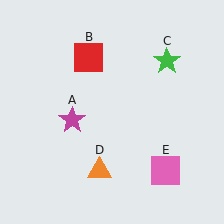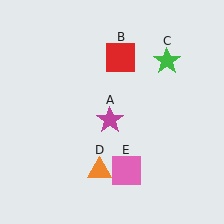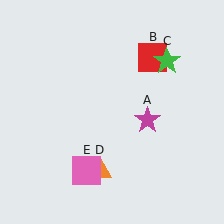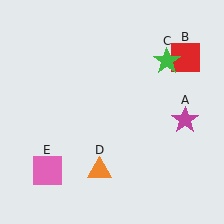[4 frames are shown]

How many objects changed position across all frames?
3 objects changed position: magenta star (object A), red square (object B), pink square (object E).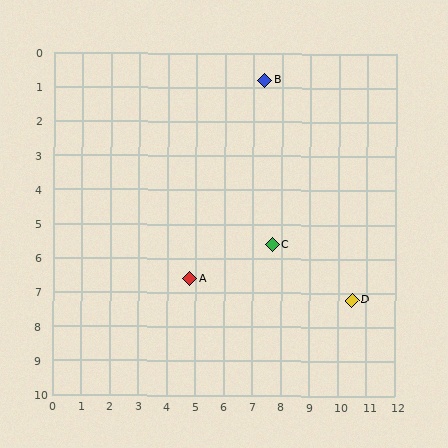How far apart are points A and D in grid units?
Points A and D are about 5.7 grid units apart.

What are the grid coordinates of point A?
Point A is at approximately (4.8, 6.6).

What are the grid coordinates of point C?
Point C is at approximately (7.7, 5.6).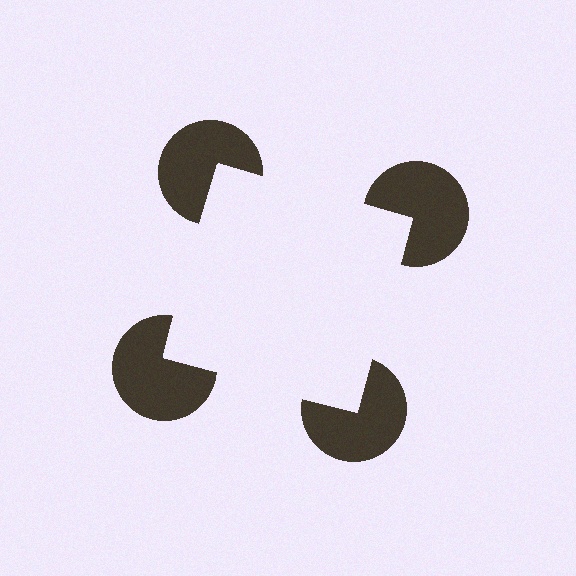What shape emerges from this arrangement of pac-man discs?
An illusory square — its edges are inferred from the aligned wedge cuts in the pac-man discs, not physically drawn.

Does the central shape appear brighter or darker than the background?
It typically appears slightly brighter than the background, even though no actual brightness change is drawn.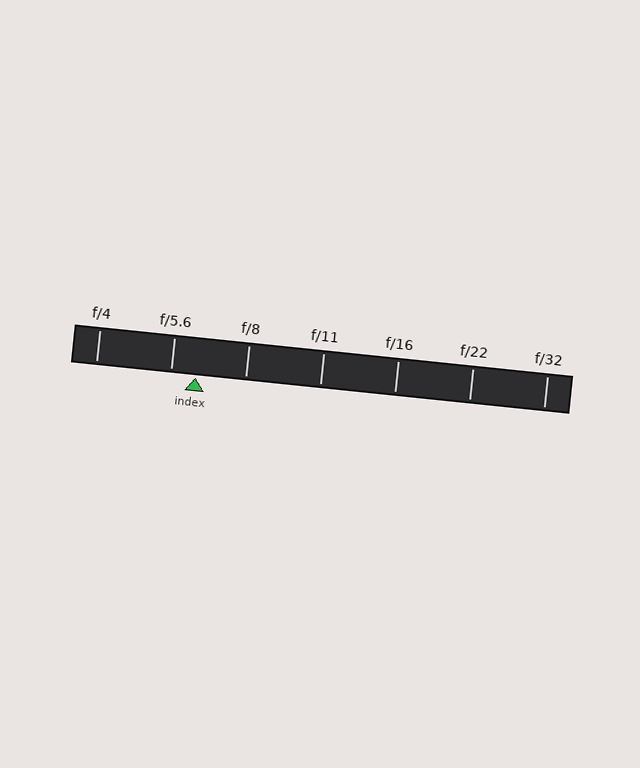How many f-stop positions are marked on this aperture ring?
There are 7 f-stop positions marked.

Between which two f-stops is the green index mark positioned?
The index mark is between f/5.6 and f/8.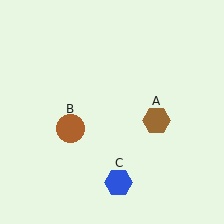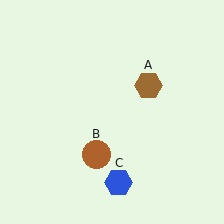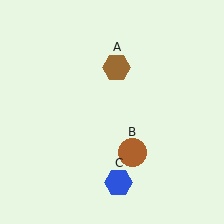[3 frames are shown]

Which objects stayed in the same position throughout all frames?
Blue hexagon (object C) remained stationary.